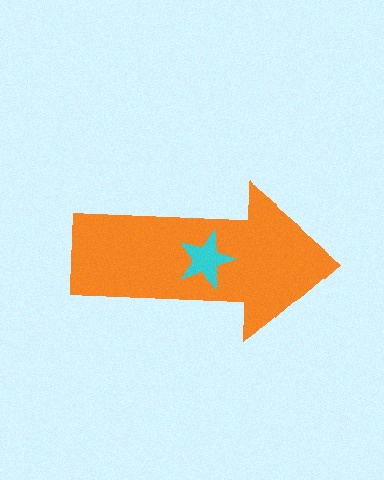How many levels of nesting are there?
2.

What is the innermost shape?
The cyan star.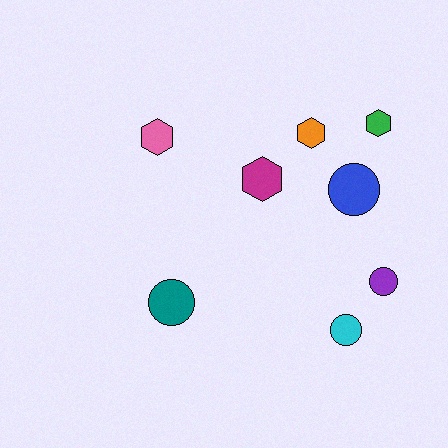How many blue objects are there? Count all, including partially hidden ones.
There is 1 blue object.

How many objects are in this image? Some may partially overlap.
There are 8 objects.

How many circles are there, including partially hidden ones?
There are 4 circles.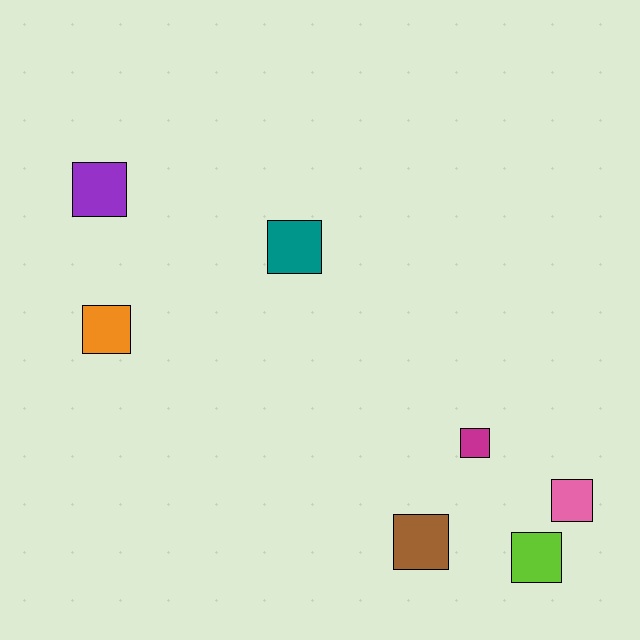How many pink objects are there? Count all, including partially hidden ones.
There is 1 pink object.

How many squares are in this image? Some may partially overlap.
There are 7 squares.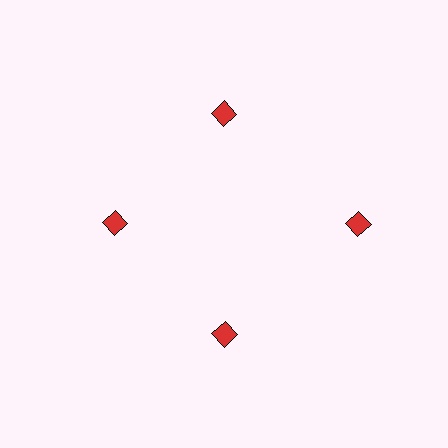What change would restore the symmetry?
The symmetry would be restored by moving it inward, back onto the ring so that all 4 diamonds sit at equal angles and equal distance from the center.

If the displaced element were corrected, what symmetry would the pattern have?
It would have 4-fold rotational symmetry — the pattern would map onto itself every 90 degrees.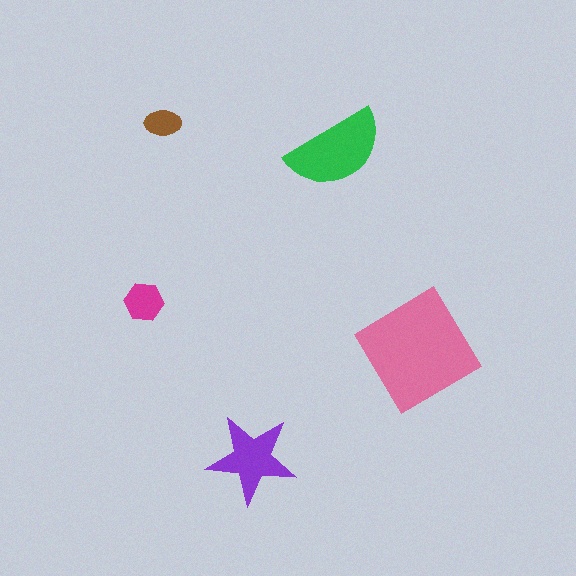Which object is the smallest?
The brown ellipse.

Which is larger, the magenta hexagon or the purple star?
The purple star.